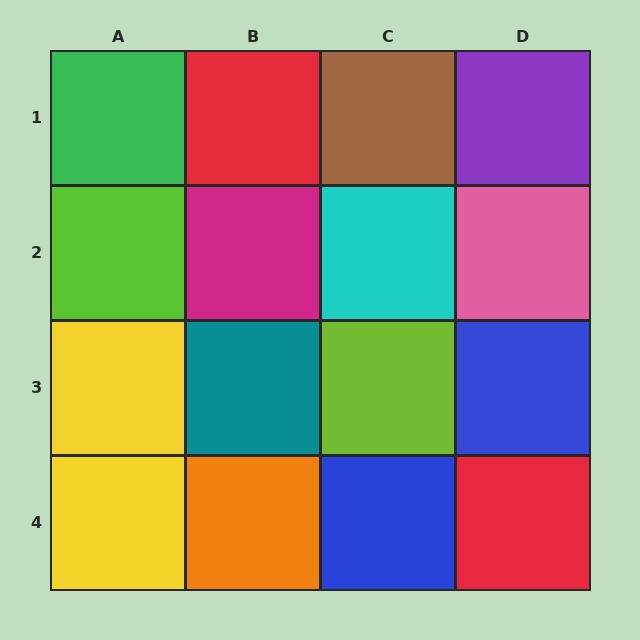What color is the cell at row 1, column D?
Purple.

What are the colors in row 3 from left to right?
Yellow, teal, lime, blue.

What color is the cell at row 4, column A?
Yellow.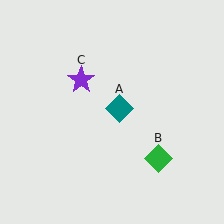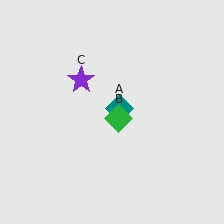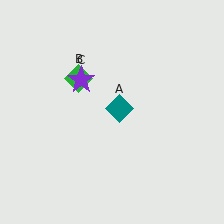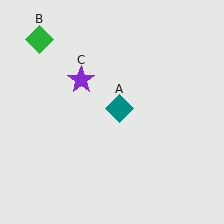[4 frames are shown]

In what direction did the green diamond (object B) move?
The green diamond (object B) moved up and to the left.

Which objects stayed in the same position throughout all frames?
Teal diamond (object A) and purple star (object C) remained stationary.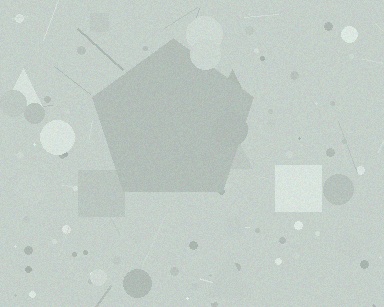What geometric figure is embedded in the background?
A pentagon is embedded in the background.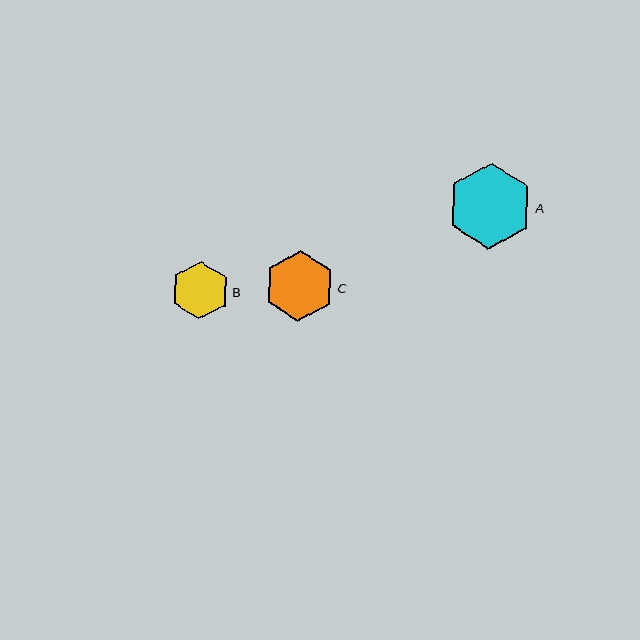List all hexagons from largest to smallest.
From largest to smallest: A, C, B.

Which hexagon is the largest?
Hexagon A is the largest with a size of approximately 86 pixels.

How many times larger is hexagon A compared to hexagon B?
Hexagon A is approximately 1.5 times the size of hexagon B.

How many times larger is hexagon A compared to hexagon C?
Hexagon A is approximately 1.2 times the size of hexagon C.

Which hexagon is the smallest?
Hexagon B is the smallest with a size of approximately 58 pixels.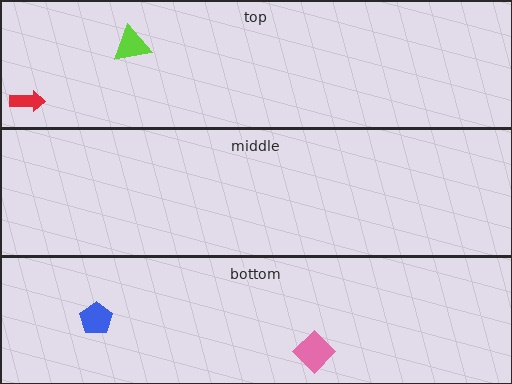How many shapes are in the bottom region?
2.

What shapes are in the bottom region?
The pink diamond, the blue pentagon.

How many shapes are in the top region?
2.